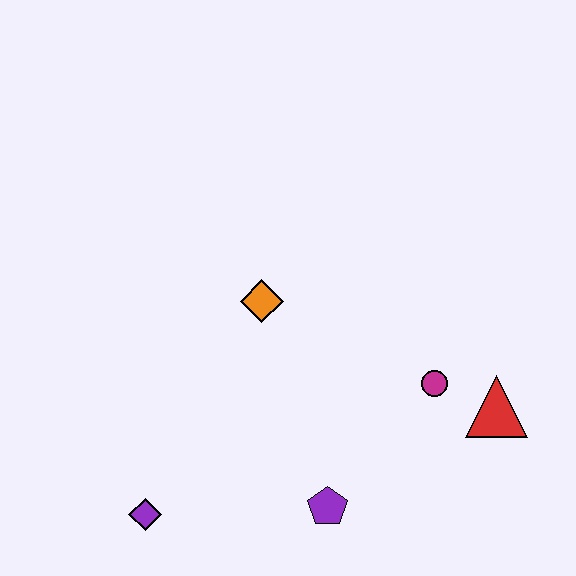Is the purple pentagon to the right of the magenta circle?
No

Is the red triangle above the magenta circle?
No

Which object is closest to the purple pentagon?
The magenta circle is closest to the purple pentagon.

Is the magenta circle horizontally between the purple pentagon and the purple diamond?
No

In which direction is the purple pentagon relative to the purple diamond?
The purple pentagon is to the right of the purple diamond.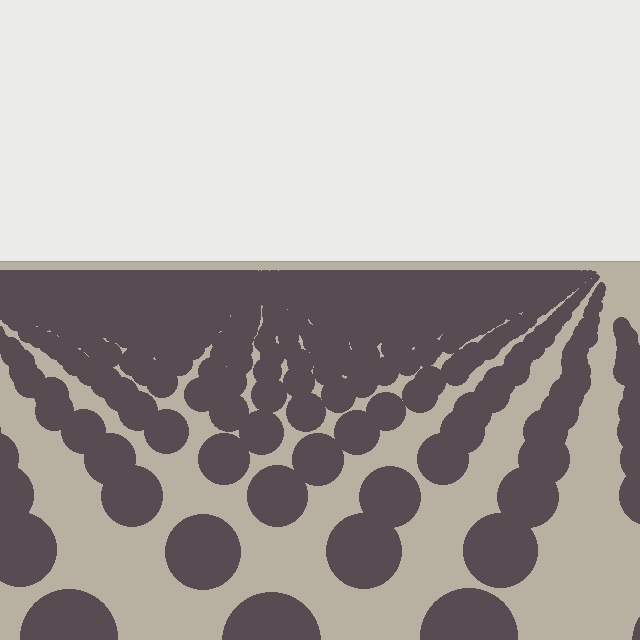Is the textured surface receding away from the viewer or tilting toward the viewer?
The surface is receding away from the viewer. Texture elements get smaller and denser toward the top.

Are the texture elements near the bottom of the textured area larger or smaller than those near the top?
Larger. Near the bottom, elements are closer to the viewer and appear at a bigger on-screen size.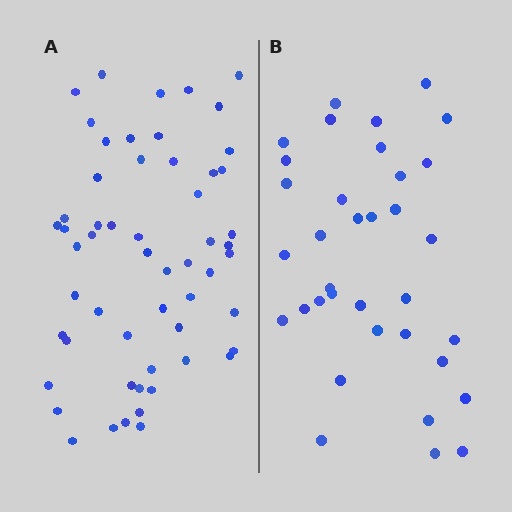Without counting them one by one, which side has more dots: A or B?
Region A (the left region) has more dots.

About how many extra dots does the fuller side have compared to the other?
Region A has approximately 20 more dots than region B.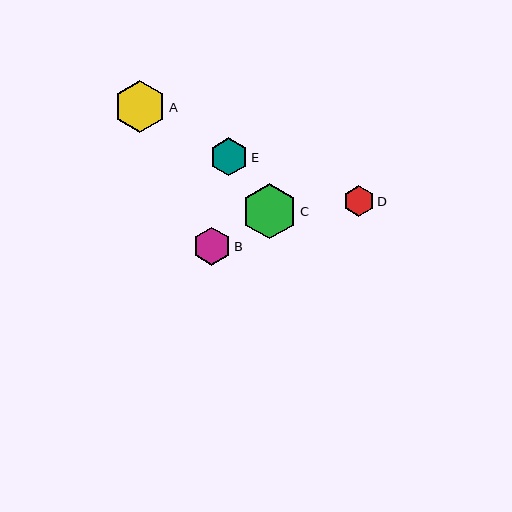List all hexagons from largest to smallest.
From largest to smallest: C, A, B, E, D.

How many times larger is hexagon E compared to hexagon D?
Hexagon E is approximately 1.2 times the size of hexagon D.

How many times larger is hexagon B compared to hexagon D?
Hexagon B is approximately 1.2 times the size of hexagon D.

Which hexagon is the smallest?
Hexagon D is the smallest with a size of approximately 31 pixels.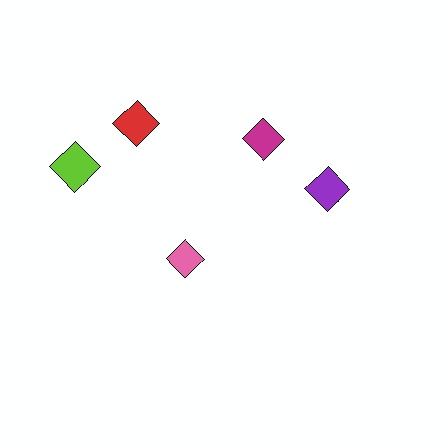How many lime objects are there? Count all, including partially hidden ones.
There is 1 lime object.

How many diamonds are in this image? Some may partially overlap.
There are 5 diamonds.